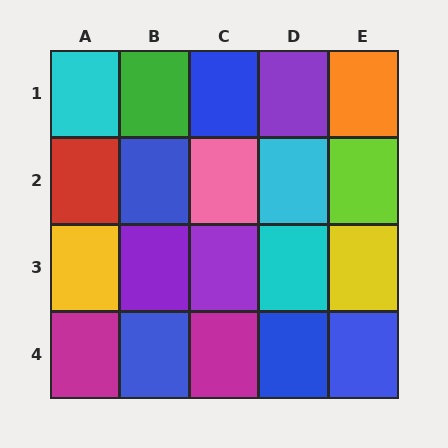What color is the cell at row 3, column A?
Yellow.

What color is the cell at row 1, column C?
Blue.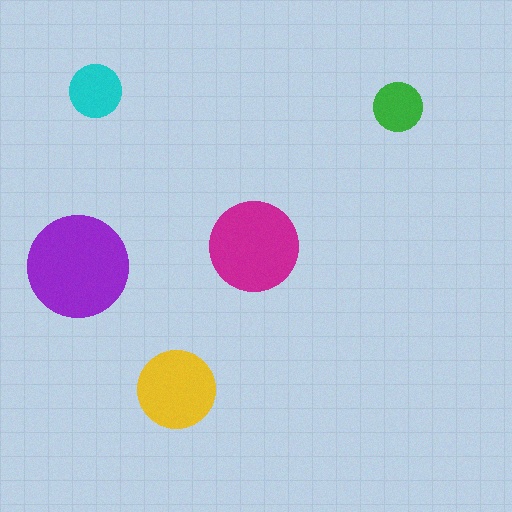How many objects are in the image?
There are 5 objects in the image.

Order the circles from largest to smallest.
the purple one, the magenta one, the yellow one, the cyan one, the green one.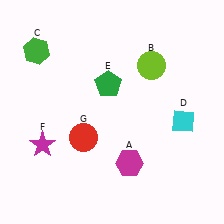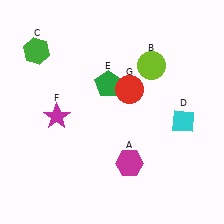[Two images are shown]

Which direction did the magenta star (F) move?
The magenta star (F) moved up.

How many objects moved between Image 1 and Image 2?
2 objects moved between the two images.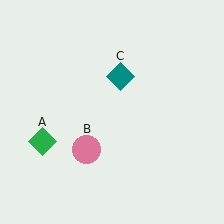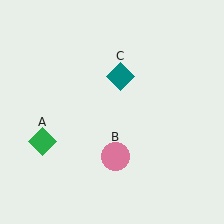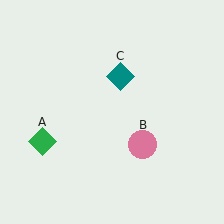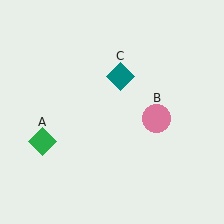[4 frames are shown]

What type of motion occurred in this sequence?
The pink circle (object B) rotated counterclockwise around the center of the scene.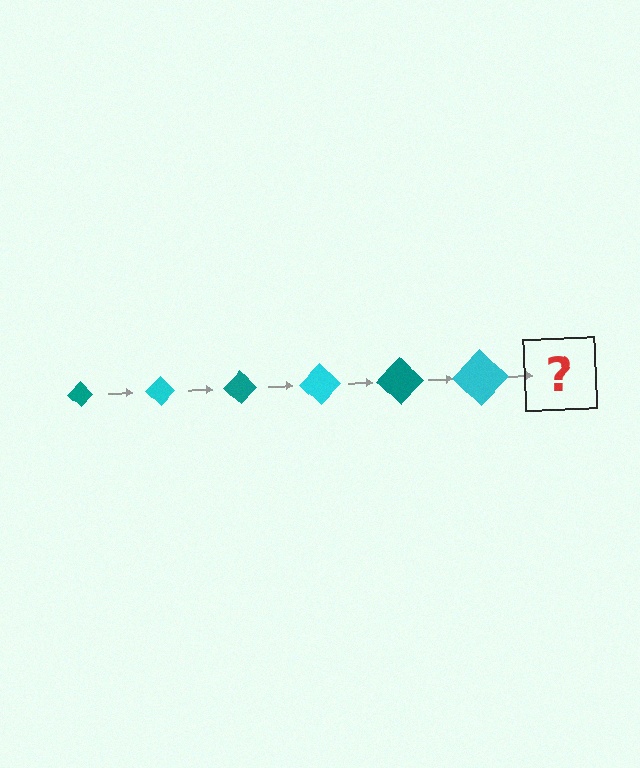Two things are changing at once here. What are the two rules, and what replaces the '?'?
The two rules are that the diamond grows larger each step and the color cycles through teal and cyan. The '?' should be a teal diamond, larger than the previous one.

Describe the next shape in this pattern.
It should be a teal diamond, larger than the previous one.